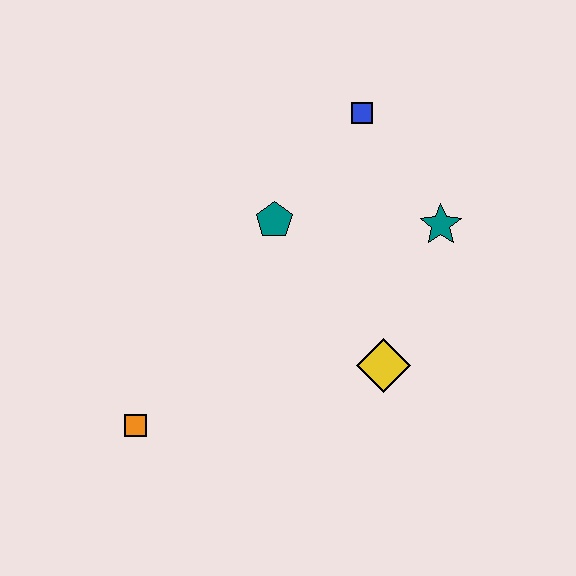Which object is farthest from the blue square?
The orange square is farthest from the blue square.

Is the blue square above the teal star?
Yes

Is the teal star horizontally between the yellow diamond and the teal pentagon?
No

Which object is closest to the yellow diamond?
The teal star is closest to the yellow diamond.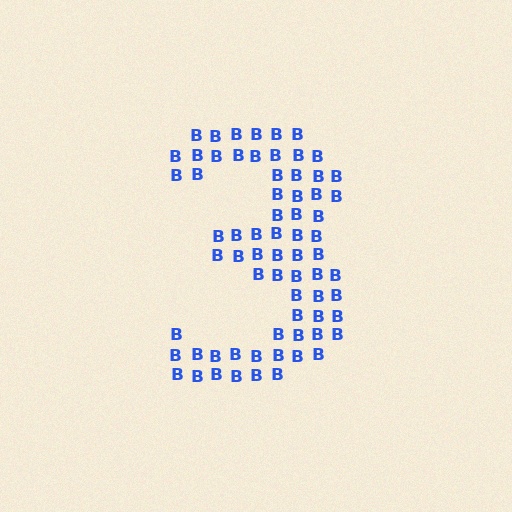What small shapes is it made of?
It is made of small letter B's.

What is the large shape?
The large shape is the digit 3.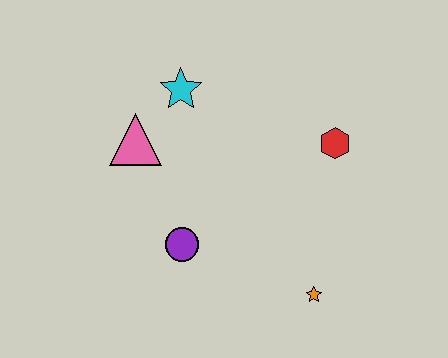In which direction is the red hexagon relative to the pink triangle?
The red hexagon is to the right of the pink triangle.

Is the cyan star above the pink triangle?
Yes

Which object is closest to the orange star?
The purple circle is closest to the orange star.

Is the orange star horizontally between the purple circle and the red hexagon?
Yes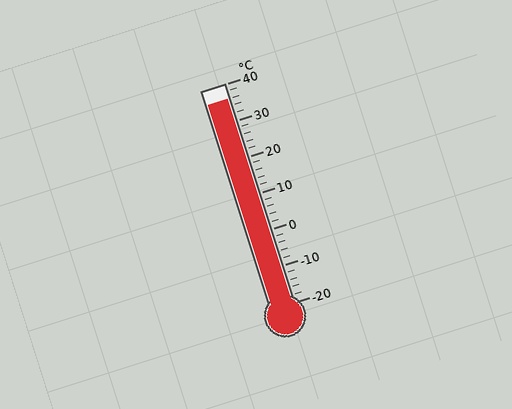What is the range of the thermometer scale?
The thermometer scale ranges from -20°C to 40°C.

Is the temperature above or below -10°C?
The temperature is above -10°C.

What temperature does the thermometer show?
The thermometer shows approximately 36°C.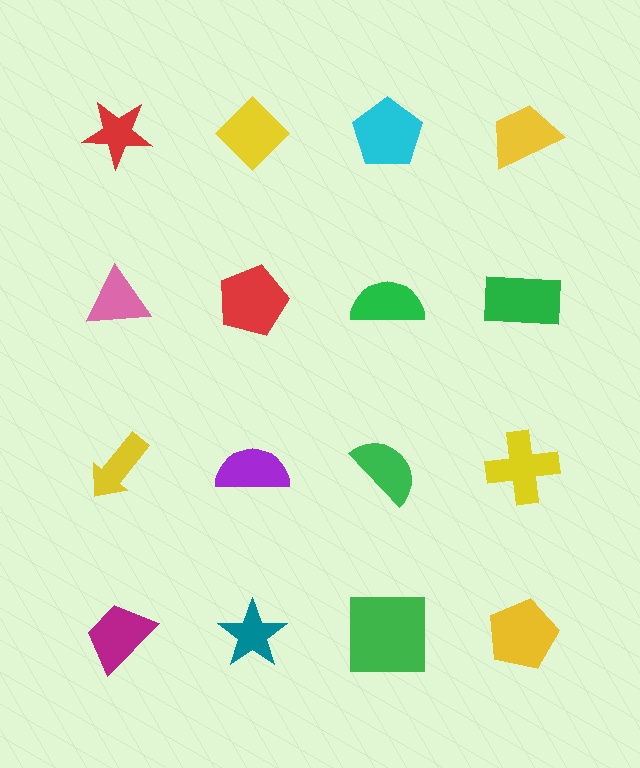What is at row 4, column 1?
A magenta trapezoid.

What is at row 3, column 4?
A yellow cross.